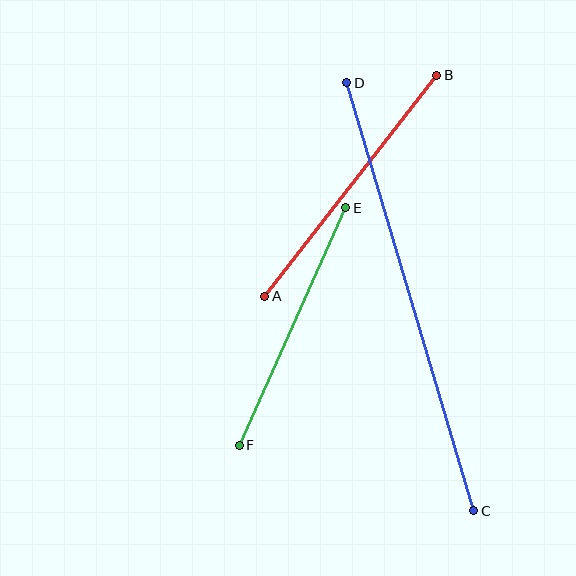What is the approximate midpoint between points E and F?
The midpoint is at approximately (292, 327) pixels.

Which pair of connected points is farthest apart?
Points C and D are farthest apart.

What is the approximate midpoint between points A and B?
The midpoint is at approximately (351, 186) pixels.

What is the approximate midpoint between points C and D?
The midpoint is at approximately (410, 297) pixels.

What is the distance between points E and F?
The distance is approximately 260 pixels.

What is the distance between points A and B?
The distance is approximately 280 pixels.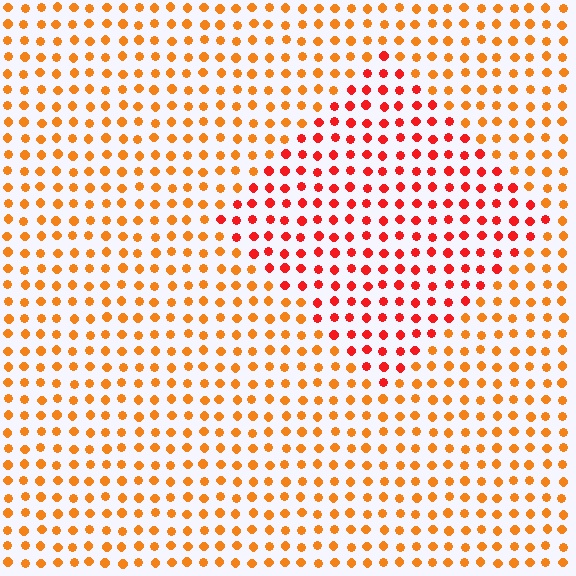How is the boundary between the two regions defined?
The boundary is defined purely by a slight shift in hue (about 31 degrees). Spacing, size, and orientation are identical on both sides.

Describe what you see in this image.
The image is filled with small orange elements in a uniform arrangement. A diamond-shaped region is visible where the elements are tinted to a slightly different hue, forming a subtle color boundary.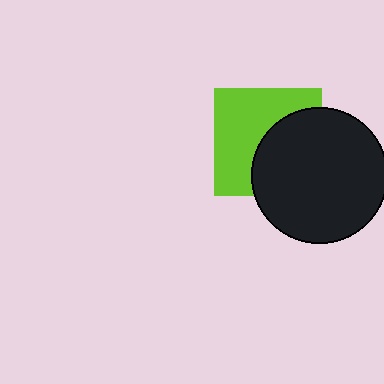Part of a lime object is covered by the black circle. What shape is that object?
It is a square.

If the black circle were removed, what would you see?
You would see the complete lime square.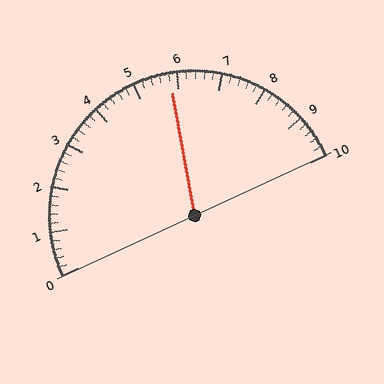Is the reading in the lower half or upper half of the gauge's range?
The reading is in the upper half of the range (0 to 10).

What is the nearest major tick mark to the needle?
The nearest major tick mark is 6.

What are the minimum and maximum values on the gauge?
The gauge ranges from 0 to 10.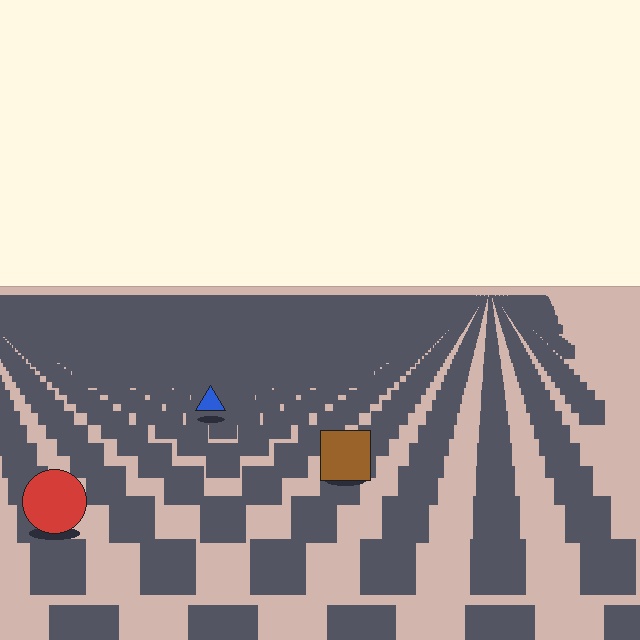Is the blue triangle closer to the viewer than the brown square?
No. The brown square is closer — you can tell from the texture gradient: the ground texture is coarser near it.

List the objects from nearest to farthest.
From nearest to farthest: the red circle, the brown square, the blue triangle.